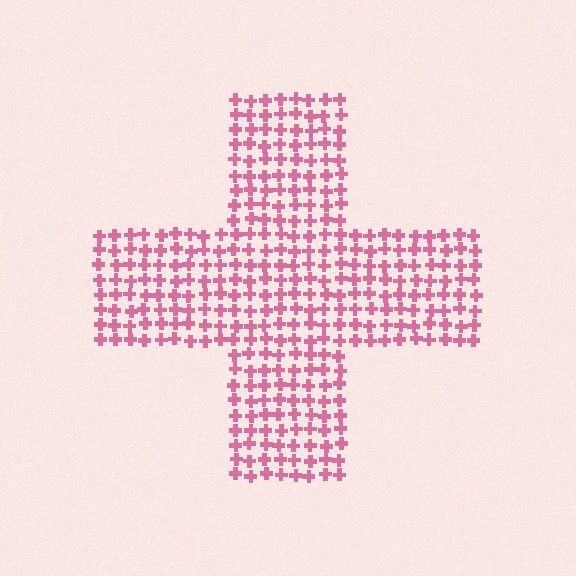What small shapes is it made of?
It is made of small crosses.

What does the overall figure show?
The overall figure shows a cross.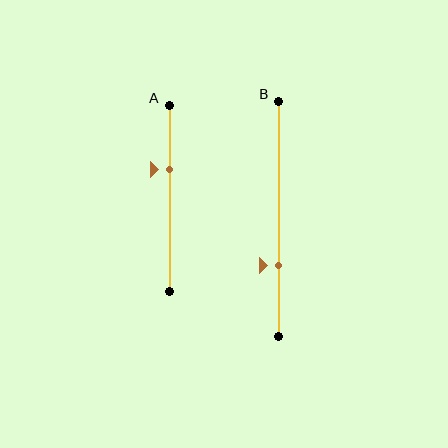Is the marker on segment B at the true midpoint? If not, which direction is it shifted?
No, the marker on segment B is shifted downward by about 20% of the segment length.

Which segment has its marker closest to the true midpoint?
Segment A has its marker closest to the true midpoint.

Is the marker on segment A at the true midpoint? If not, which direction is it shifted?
No, the marker on segment A is shifted upward by about 15% of the segment length.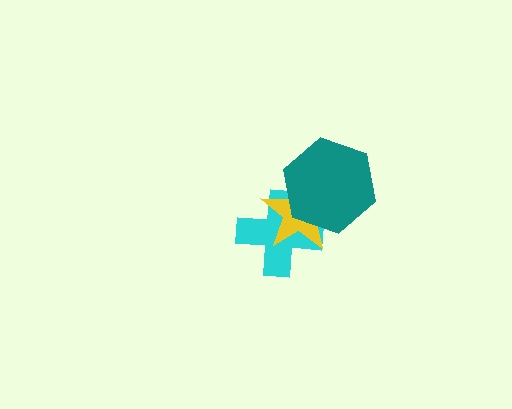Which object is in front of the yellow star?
The teal hexagon is in front of the yellow star.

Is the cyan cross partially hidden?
Yes, it is partially covered by another shape.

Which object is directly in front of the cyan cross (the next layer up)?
The yellow star is directly in front of the cyan cross.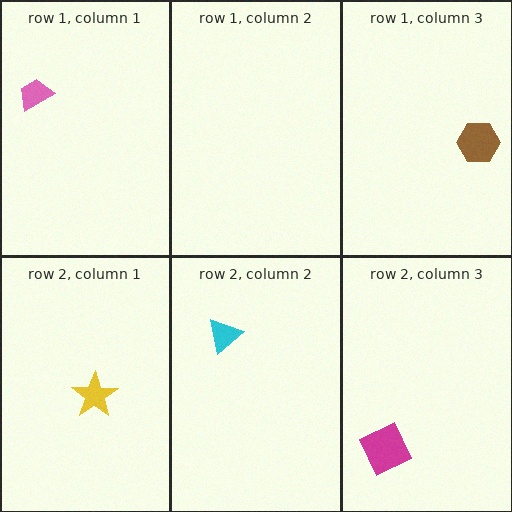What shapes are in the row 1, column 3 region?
The brown hexagon.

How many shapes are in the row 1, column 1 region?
1.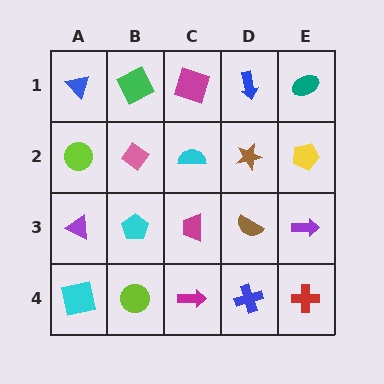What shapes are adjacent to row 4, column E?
A purple arrow (row 3, column E), a blue cross (row 4, column D).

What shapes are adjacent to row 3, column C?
A cyan semicircle (row 2, column C), a magenta arrow (row 4, column C), a cyan pentagon (row 3, column B), a brown semicircle (row 3, column D).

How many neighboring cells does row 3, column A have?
3.